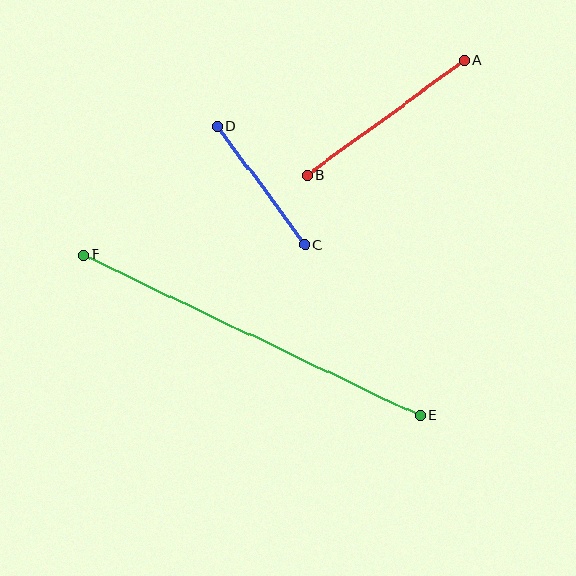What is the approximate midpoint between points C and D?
The midpoint is at approximately (261, 185) pixels.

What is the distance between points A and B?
The distance is approximately 195 pixels.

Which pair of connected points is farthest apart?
Points E and F are farthest apart.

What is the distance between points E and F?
The distance is approximately 373 pixels.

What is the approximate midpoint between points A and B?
The midpoint is at approximately (386, 117) pixels.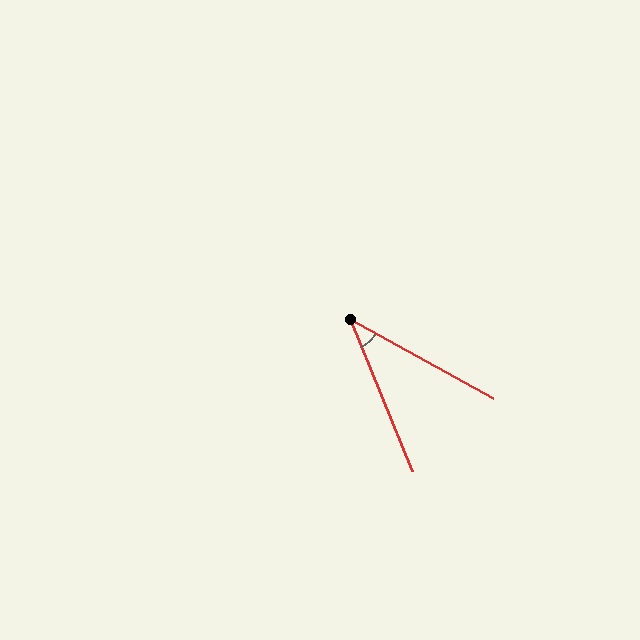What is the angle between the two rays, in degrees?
Approximately 39 degrees.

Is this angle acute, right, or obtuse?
It is acute.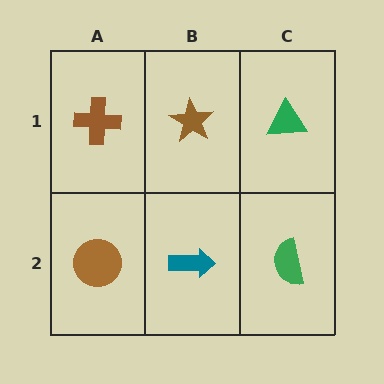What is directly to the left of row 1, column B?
A brown cross.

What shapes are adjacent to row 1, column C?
A green semicircle (row 2, column C), a brown star (row 1, column B).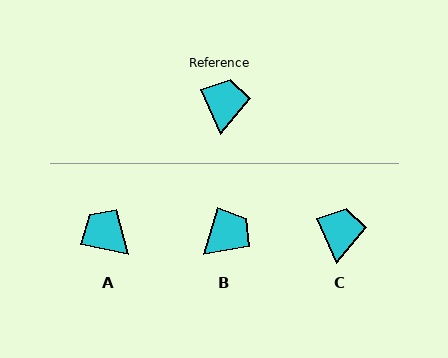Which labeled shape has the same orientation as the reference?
C.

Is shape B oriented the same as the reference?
No, it is off by about 40 degrees.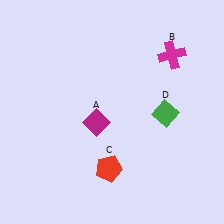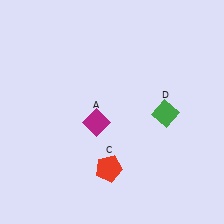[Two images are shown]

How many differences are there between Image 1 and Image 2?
There is 1 difference between the two images.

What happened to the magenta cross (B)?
The magenta cross (B) was removed in Image 2. It was in the top-right area of Image 1.